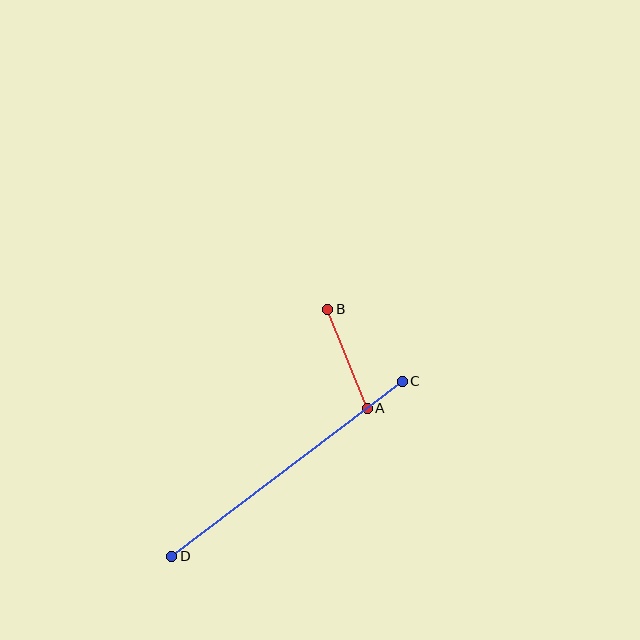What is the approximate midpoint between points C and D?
The midpoint is at approximately (287, 469) pixels.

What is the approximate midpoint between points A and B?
The midpoint is at approximately (348, 359) pixels.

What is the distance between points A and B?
The distance is approximately 106 pixels.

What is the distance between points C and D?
The distance is approximately 290 pixels.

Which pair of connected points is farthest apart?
Points C and D are farthest apart.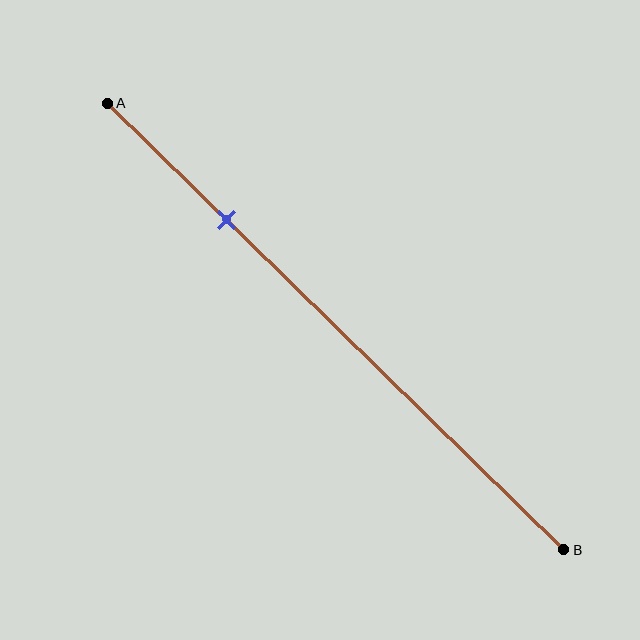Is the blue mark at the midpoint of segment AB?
No, the mark is at about 25% from A, not at the 50% midpoint.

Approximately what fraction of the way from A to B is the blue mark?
The blue mark is approximately 25% of the way from A to B.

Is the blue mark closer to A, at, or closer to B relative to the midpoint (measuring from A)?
The blue mark is closer to point A than the midpoint of segment AB.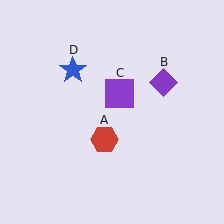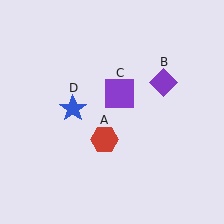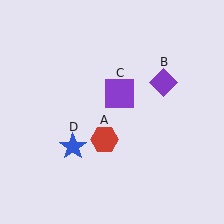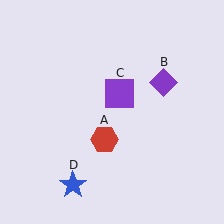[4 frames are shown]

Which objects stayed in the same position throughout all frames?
Red hexagon (object A) and purple diamond (object B) and purple square (object C) remained stationary.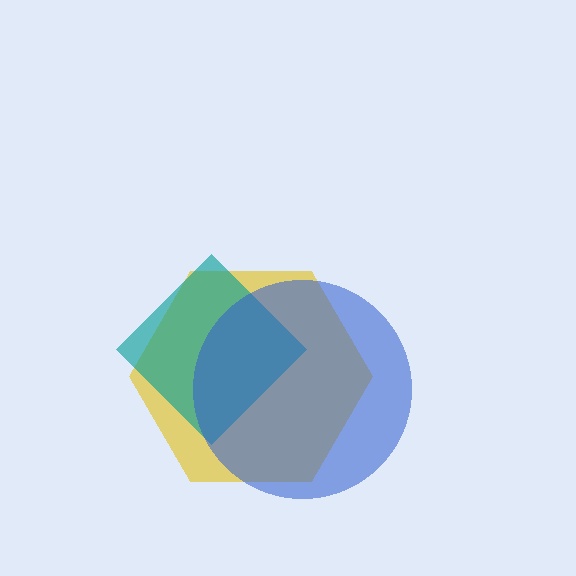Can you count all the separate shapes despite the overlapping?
Yes, there are 3 separate shapes.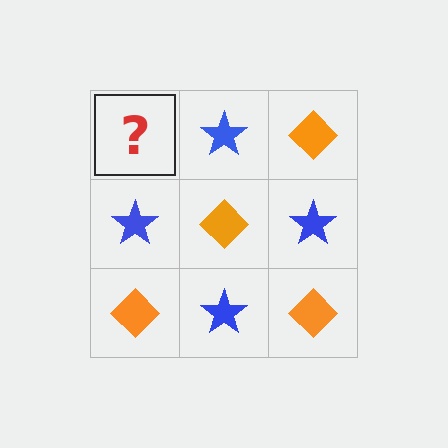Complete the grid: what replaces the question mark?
The question mark should be replaced with an orange diamond.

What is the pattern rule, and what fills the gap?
The rule is that it alternates orange diamond and blue star in a checkerboard pattern. The gap should be filled with an orange diamond.